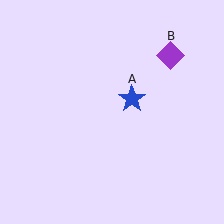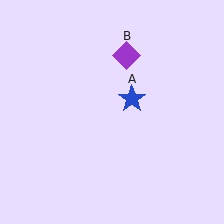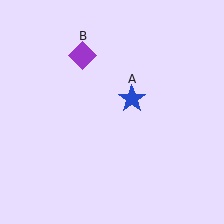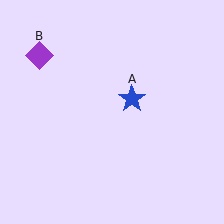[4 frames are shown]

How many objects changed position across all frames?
1 object changed position: purple diamond (object B).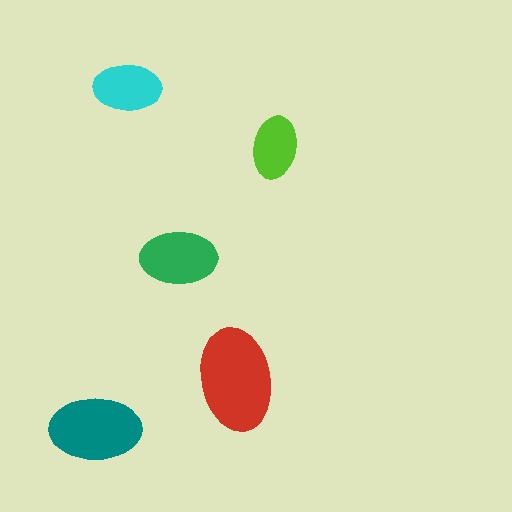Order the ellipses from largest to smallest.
the red one, the teal one, the green one, the cyan one, the lime one.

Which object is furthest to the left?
The teal ellipse is leftmost.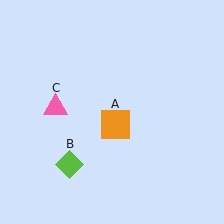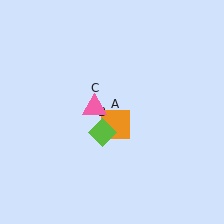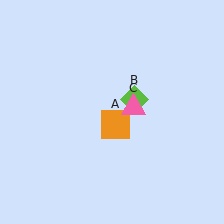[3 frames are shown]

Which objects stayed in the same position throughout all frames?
Orange square (object A) remained stationary.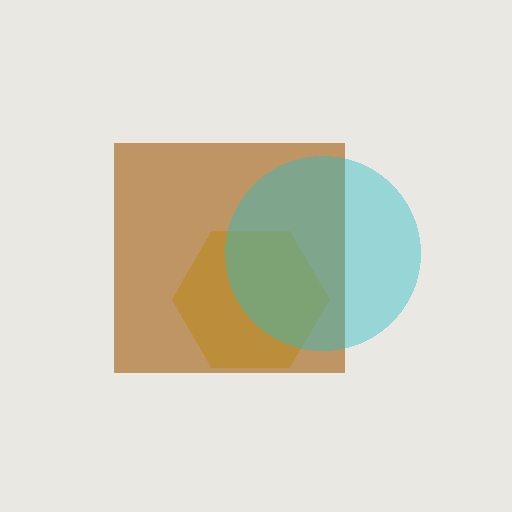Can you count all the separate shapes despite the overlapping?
Yes, there are 3 separate shapes.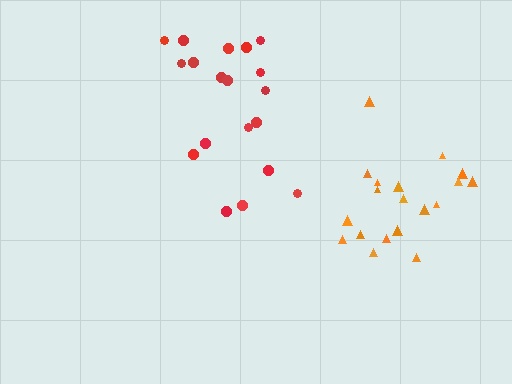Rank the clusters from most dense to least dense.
orange, red.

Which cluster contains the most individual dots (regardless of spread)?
Red (19).